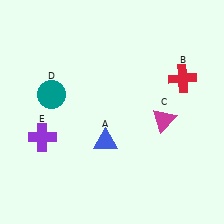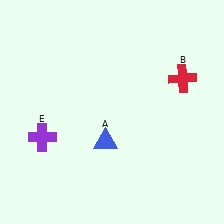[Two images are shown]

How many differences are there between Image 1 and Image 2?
There are 2 differences between the two images.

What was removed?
The teal circle (D), the magenta triangle (C) were removed in Image 2.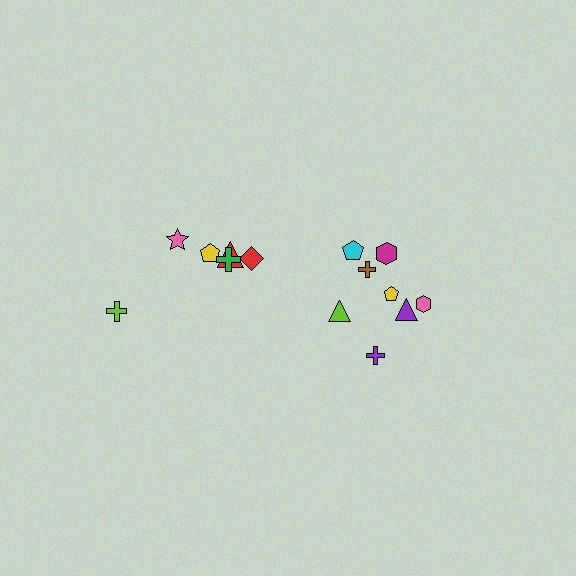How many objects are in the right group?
There are 8 objects.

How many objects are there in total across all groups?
There are 14 objects.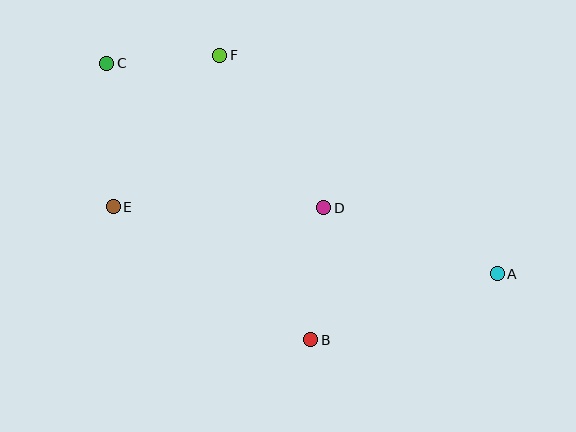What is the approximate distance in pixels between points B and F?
The distance between B and F is approximately 299 pixels.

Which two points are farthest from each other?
Points A and C are farthest from each other.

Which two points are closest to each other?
Points C and F are closest to each other.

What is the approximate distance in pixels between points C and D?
The distance between C and D is approximately 261 pixels.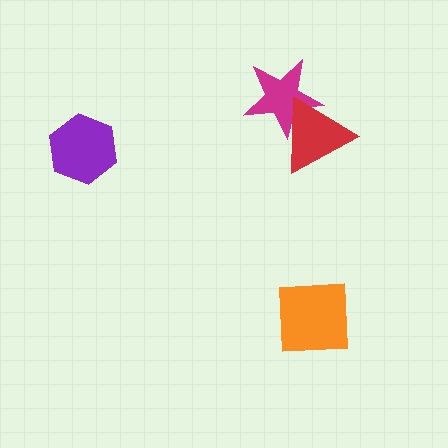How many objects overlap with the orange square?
0 objects overlap with the orange square.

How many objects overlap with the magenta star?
1 object overlaps with the magenta star.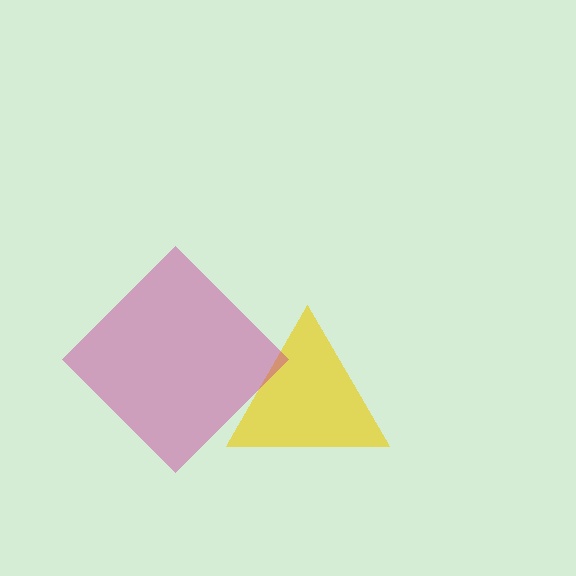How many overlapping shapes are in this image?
There are 2 overlapping shapes in the image.